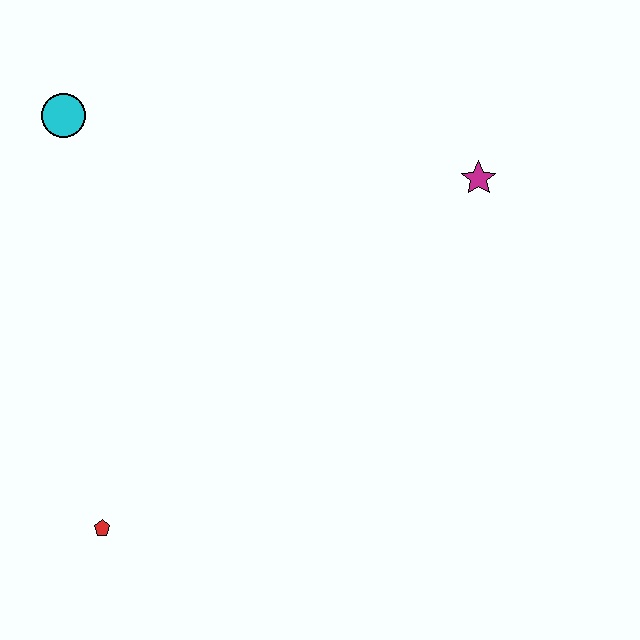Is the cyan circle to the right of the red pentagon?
No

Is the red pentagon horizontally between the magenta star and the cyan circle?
Yes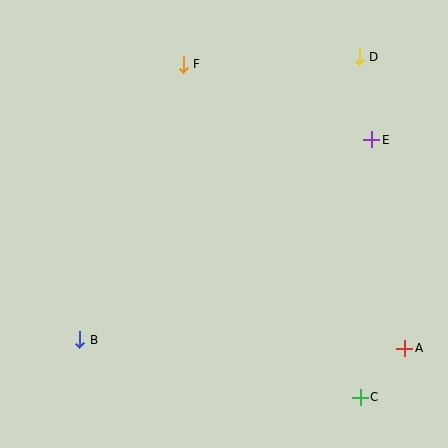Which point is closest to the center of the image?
Point F at (183, 64) is closest to the center.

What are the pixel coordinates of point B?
Point B is at (80, 340).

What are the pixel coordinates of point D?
Point D is at (359, 57).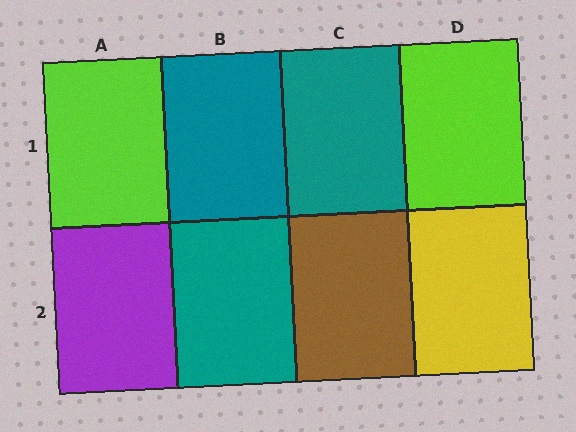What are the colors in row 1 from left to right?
Lime, teal, teal, lime.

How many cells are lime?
2 cells are lime.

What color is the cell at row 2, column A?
Purple.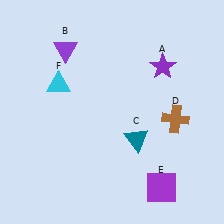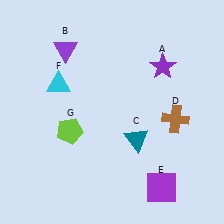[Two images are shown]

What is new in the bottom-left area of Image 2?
A lime pentagon (G) was added in the bottom-left area of Image 2.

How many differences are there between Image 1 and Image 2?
There is 1 difference between the two images.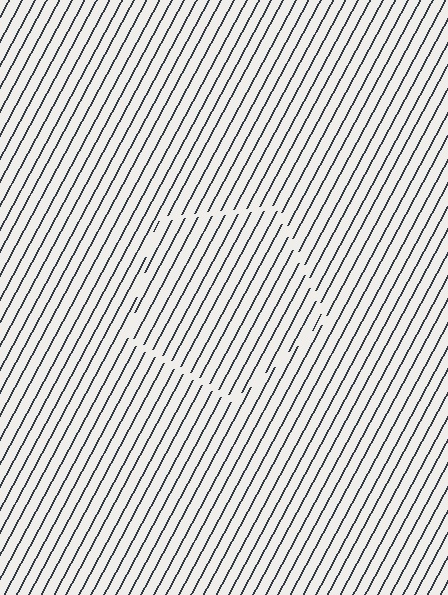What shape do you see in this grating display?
An illusory pentagon. The interior of the shape contains the same grating, shifted by half a period — the contour is defined by the phase discontinuity where line-ends from the inner and outer gratings abut.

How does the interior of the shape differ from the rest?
The interior of the shape contains the same grating, shifted by half a period — the contour is defined by the phase discontinuity where line-ends from the inner and outer gratings abut.